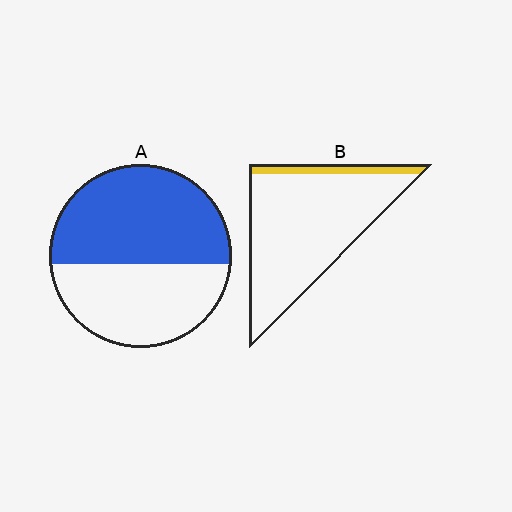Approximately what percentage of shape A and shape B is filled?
A is approximately 55% and B is approximately 10%.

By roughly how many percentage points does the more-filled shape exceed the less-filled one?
By roughly 45 percentage points (A over B).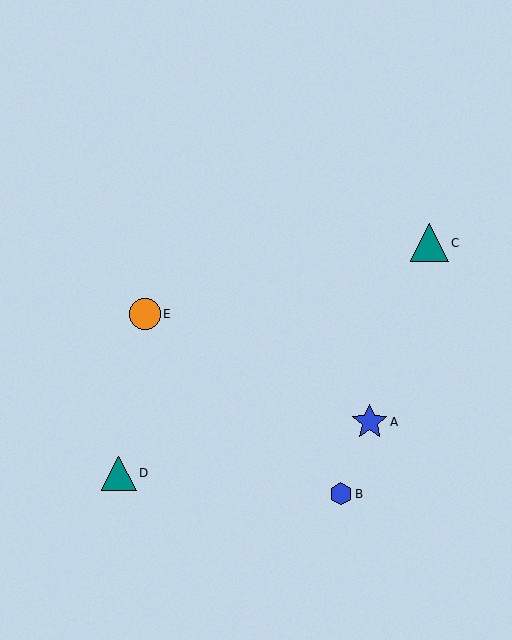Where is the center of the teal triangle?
The center of the teal triangle is at (429, 243).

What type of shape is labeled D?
Shape D is a teal triangle.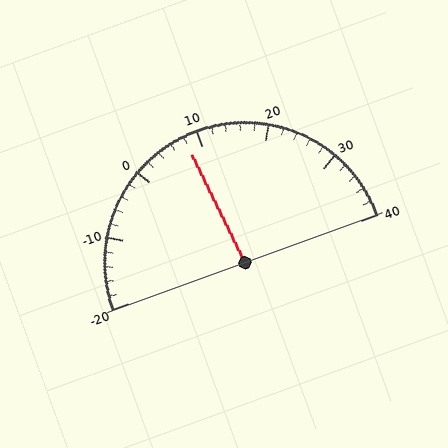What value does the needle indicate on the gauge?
The needle indicates approximately 8.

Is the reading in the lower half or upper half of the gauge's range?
The reading is in the lower half of the range (-20 to 40).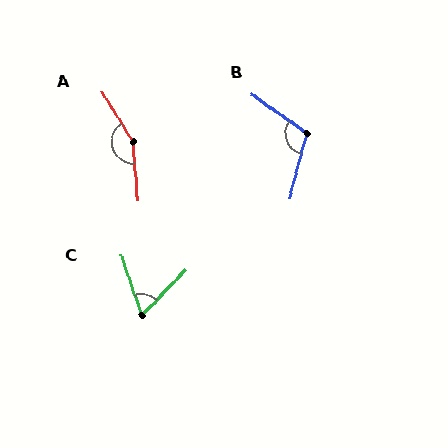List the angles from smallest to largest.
C (63°), B (110°), A (152°).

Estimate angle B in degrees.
Approximately 110 degrees.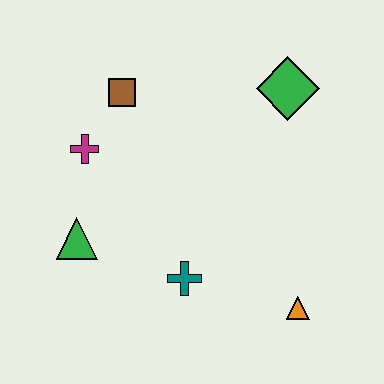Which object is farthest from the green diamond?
The green triangle is farthest from the green diamond.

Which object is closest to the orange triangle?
The teal cross is closest to the orange triangle.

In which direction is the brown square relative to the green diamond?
The brown square is to the left of the green diamond.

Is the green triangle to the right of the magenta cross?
No